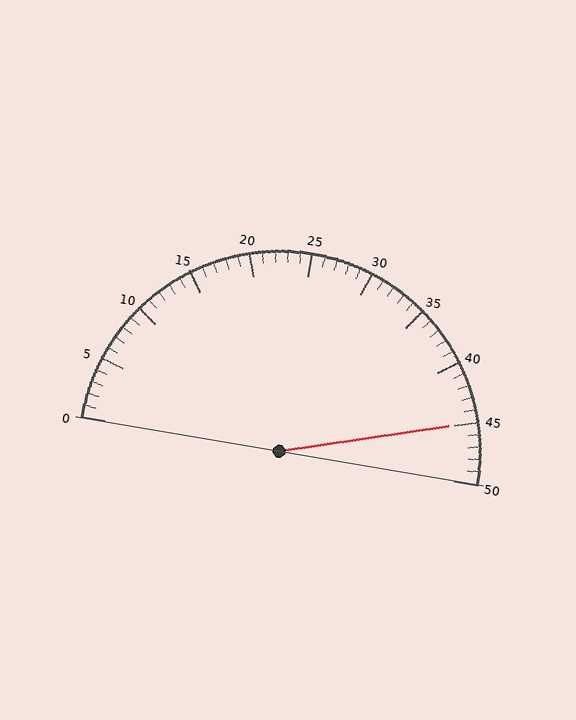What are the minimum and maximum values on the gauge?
The gauge ranges from 0 to 50.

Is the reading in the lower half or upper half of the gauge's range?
The reading is in the upper half of the range (0 to 50).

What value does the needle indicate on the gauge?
The needle indicates approximately 45.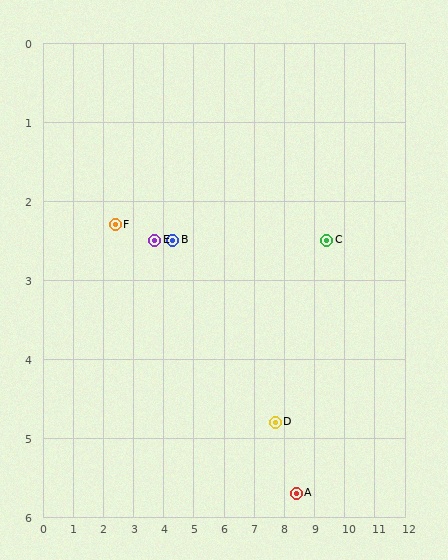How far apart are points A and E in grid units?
Points A and E are about 5.7 grid units apart.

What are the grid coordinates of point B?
Point B is at approximately (4.3, 2.5).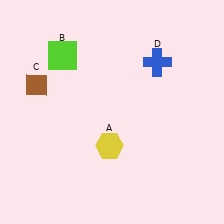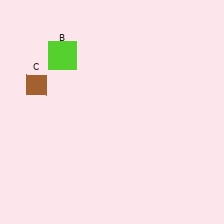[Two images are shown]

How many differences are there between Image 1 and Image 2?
There are 2 differences between the two images.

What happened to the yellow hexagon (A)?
The yellow hexagon (A) was removed in Image 2. It was in the bottom-left area of Image 1.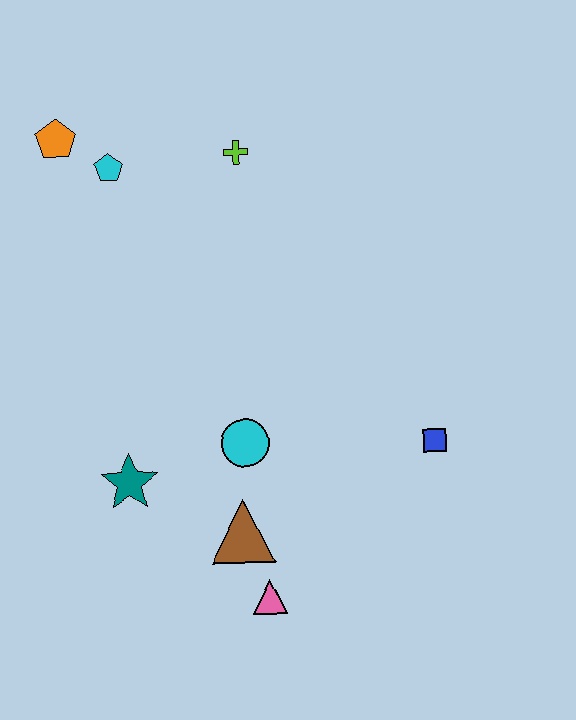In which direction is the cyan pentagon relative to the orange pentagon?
The cyan pentagon is to the right of the orange pentagon.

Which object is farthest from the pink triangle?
The orange pentagon is farthest from the pink triangle.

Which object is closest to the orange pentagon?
The cyan pentagon is closest to the orange pentagon.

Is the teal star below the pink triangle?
No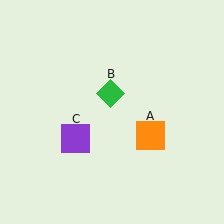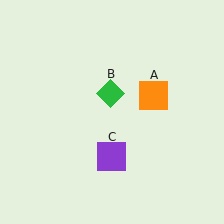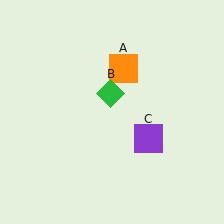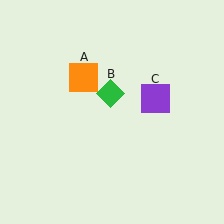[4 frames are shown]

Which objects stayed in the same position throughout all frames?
Green diamond (object B) remained stationary.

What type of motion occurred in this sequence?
The orange square (object A), purple square (object C) rotated counterclockwise around the center of the scene.